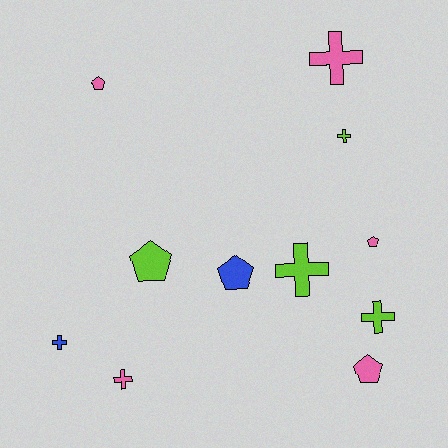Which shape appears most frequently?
Cross, with 6 objects.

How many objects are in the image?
There are 11 objects.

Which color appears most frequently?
Pink, with 5 objects.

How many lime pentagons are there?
There is 1 lime pentagon.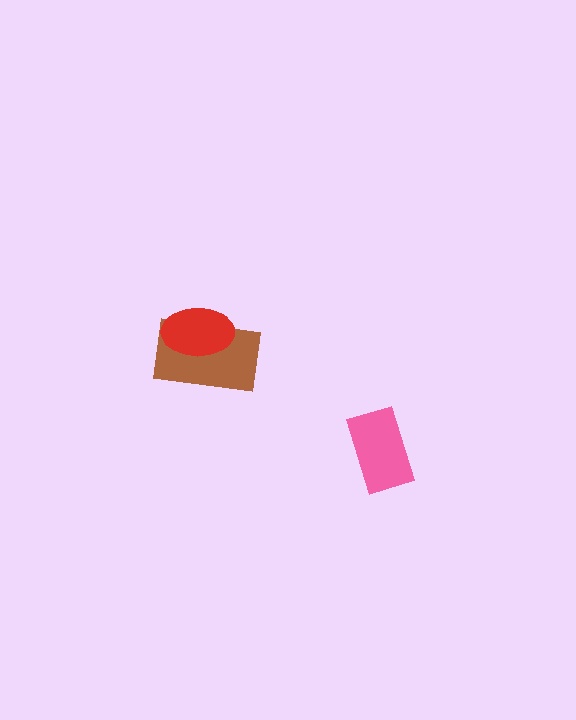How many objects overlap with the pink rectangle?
0 objects overlap with the pink rectangle.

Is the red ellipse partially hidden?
No, no other shape covers it.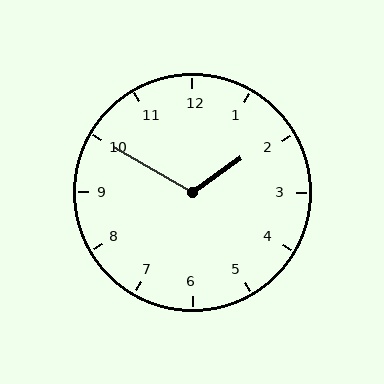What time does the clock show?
1:50.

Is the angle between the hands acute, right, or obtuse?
It is obtuse.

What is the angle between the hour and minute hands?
Approximately 115 degrees.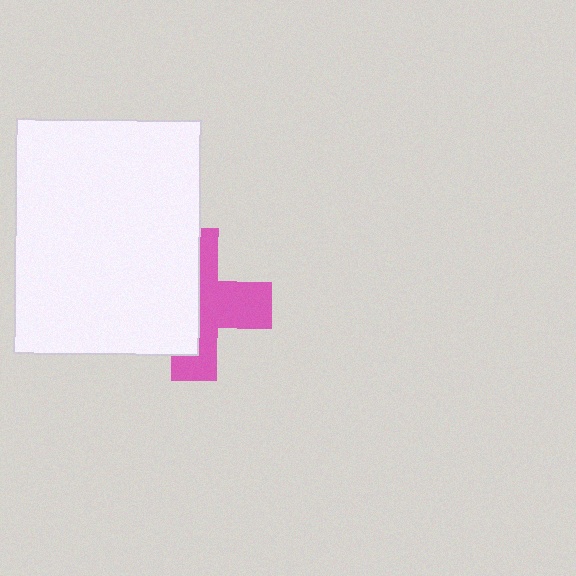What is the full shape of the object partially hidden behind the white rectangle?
The partially hidden object is a pink cross.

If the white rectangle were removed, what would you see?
You would see the complete pink cross.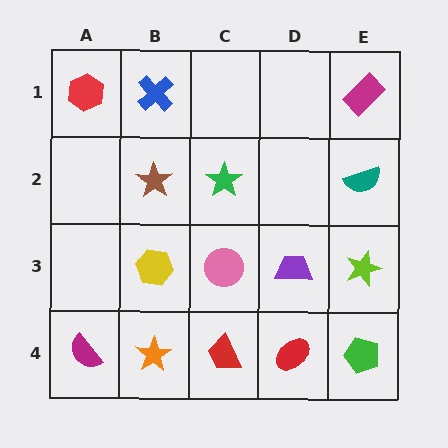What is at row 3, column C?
A pink circle.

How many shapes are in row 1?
3 shapes.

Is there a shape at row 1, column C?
No, that cell is empty.